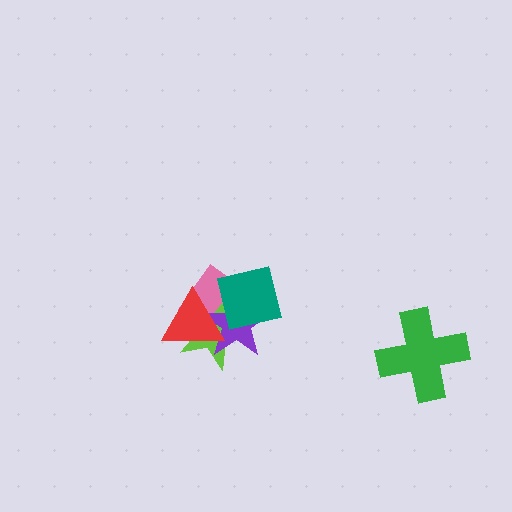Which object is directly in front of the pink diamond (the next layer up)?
The lime star is directly in front of the pink diamond.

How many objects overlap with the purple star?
4 objects overlap with the purple star.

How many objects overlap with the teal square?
3 objects overlap with the teal square.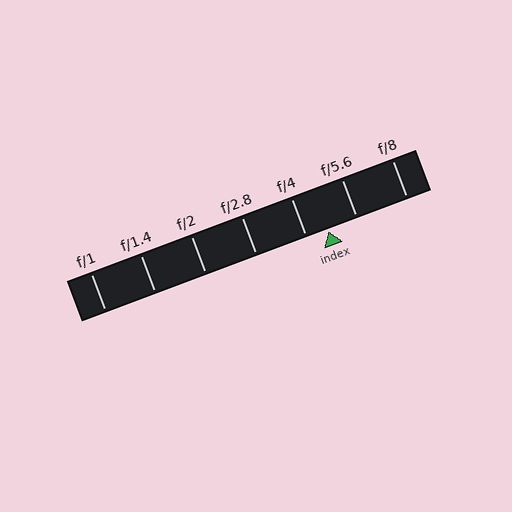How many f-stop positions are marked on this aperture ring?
There are 7 f-stop positions marked.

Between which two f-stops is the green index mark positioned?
The index mark is between f/4 and f/5.6.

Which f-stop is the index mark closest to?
The index mark is closest to f/4.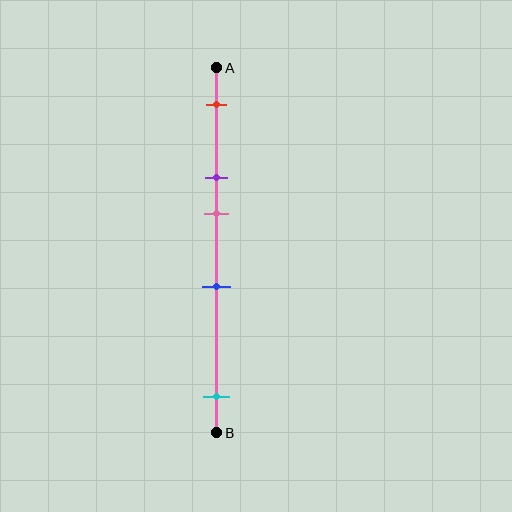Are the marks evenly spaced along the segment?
No, the marks are not evenly spaced.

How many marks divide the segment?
There are 5 marks dividing the segment.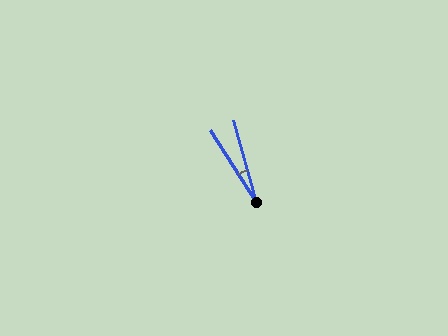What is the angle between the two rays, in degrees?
Approximately 17 degrees.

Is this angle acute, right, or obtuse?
It is acute.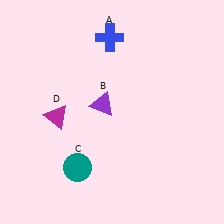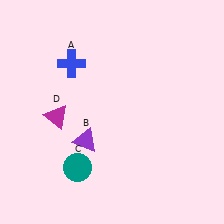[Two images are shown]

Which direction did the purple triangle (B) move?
The purple triangle (B) moved down.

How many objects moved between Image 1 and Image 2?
2 objects moved between the two images.